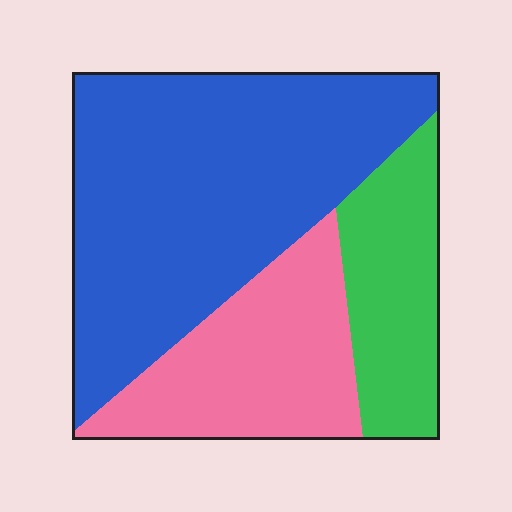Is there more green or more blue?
Blue.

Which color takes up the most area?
Blue, at roughly 55%.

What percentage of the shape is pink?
Pink covers roughly 25% of the shape.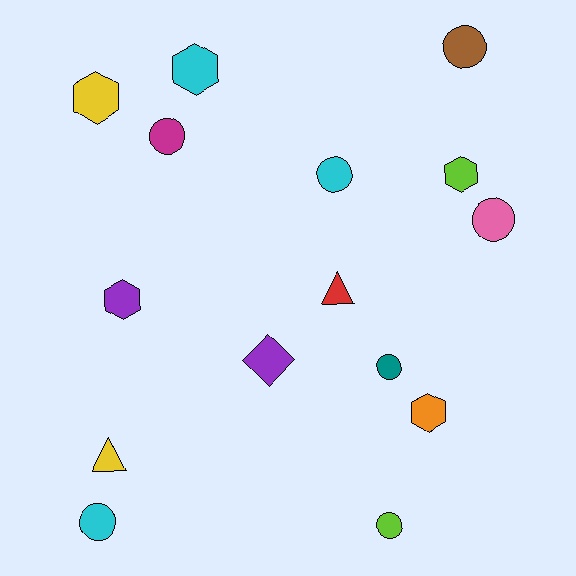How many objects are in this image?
There are 15 objects.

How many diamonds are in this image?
There is 1 diamond.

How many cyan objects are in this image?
There are 3 cyan objects.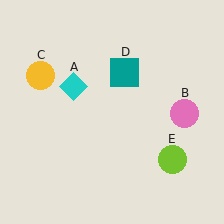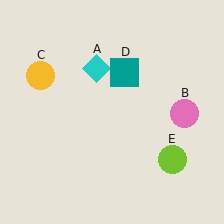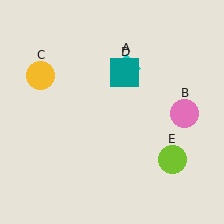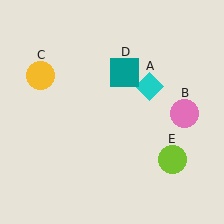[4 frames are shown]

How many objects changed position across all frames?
1 object changed position: cyan diamond (object A).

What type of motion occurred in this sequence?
The cyan diamond (object A) rotated clockwise around the center of the scene.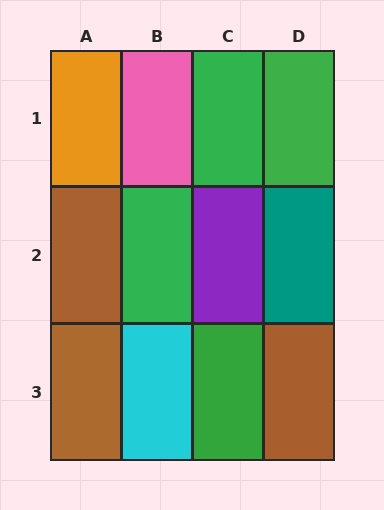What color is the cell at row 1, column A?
Orange.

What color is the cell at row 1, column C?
Green.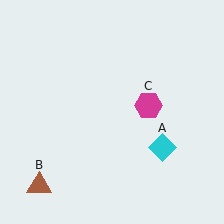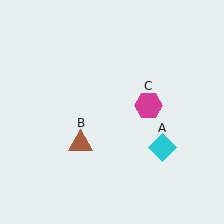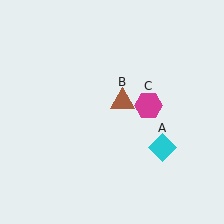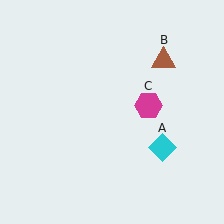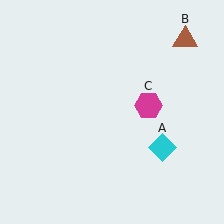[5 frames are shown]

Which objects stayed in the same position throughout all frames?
Cyan diamond (object A) and magenta hexagon (object C) remained stationary.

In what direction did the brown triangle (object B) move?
The brown triangle (object B) moved up and to the right.